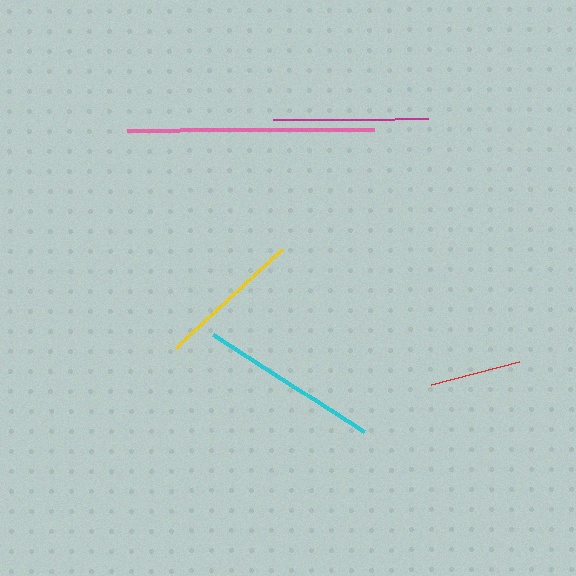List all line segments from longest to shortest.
From longest to shortest: pink, cyan, magenta, yellow, red.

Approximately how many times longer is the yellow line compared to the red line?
The yellow line is approximately 1.6 times the length of the red line.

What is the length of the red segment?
The red segment is approximately 91 pixels long.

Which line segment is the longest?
The pink line is the longest at approximately 247 pixels.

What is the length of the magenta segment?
The magenta segment is approximately 155 pixels long.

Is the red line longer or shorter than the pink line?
The pink line is longer than the red line.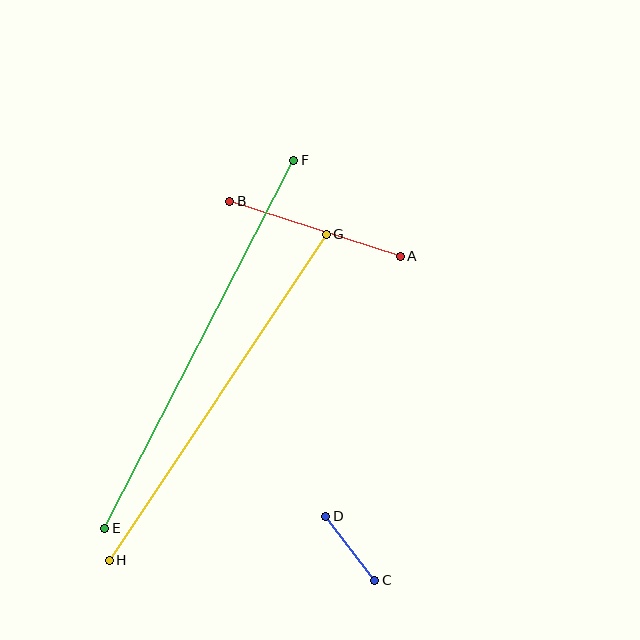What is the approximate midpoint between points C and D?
The midpoint is at approximately (350, 548) pixels.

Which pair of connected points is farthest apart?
Points E and F are farthest apart.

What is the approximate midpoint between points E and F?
The midpoint is at approximately (199, 344) pixels.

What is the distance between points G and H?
The distance is approximately 392 pixels.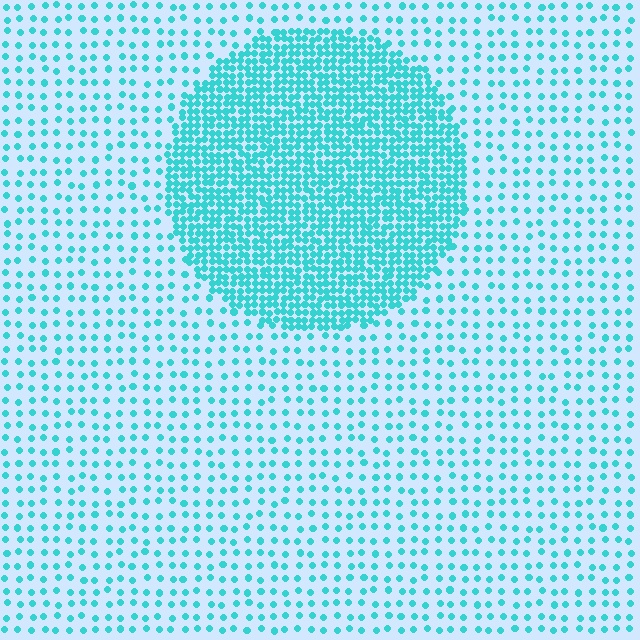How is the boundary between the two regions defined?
The boundary is defined by a change in element density (approximately 3.1x ratio). All elements are the same color, size, and shape.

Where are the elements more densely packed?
The elements are more densely packed inside the circle boundary.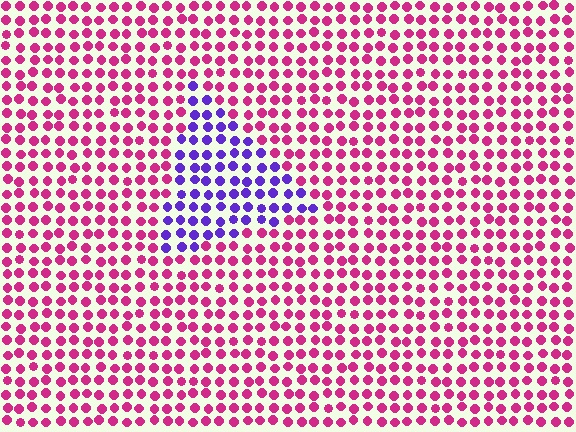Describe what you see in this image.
The image is filled with small magenta elements in a uniform arrangement. A triangle-shaped region is visible where the elements are tinted to a slightly different hue, forming a subtle color boundary.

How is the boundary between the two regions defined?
The boundary is defined purely by a slight shift in hue (about 65 degrees). Spacing, size, and orientation are identical on both sides.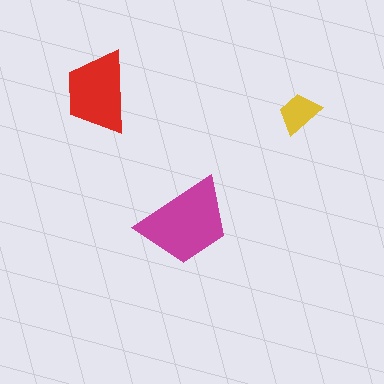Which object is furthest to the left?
The red trapezoid is leftmost.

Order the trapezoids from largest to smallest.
the magenta one, the red one, the yellow one.